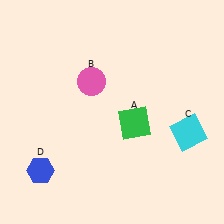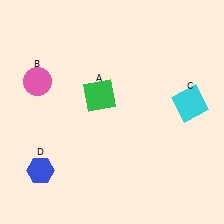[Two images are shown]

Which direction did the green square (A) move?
The green square (A) moved left.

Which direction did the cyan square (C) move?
The cyan square (C) moved up.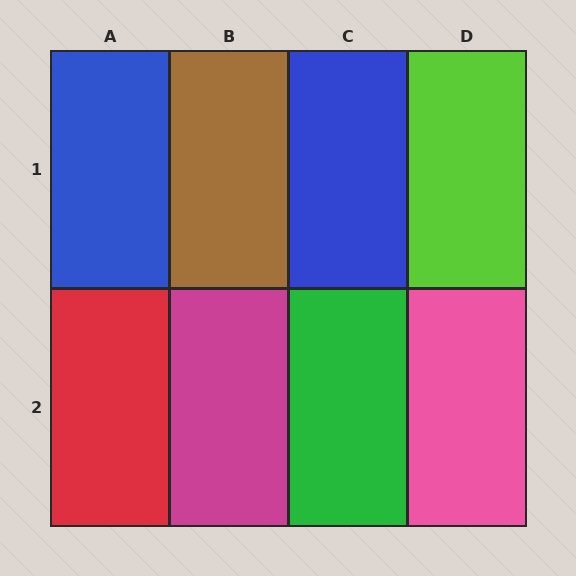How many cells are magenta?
1 cell is magenta.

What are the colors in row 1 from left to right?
Blue, brown, blue, lime.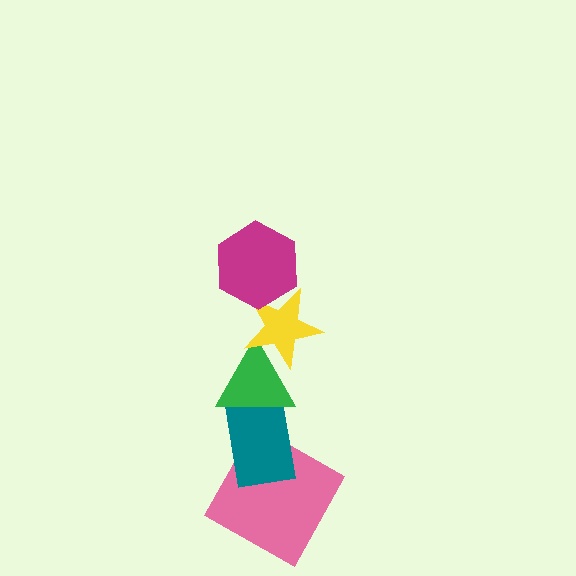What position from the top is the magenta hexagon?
The magenta hexagon is 1st from the top.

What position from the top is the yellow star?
The yellow star is 2nd from the top.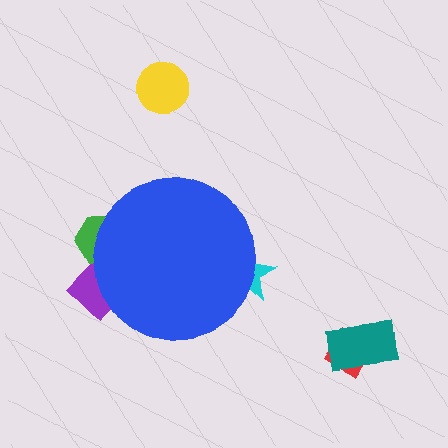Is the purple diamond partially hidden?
Yes, the purple diamond is partially hidden behind the blue circle.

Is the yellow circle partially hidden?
No, the yellow circle is fully visible.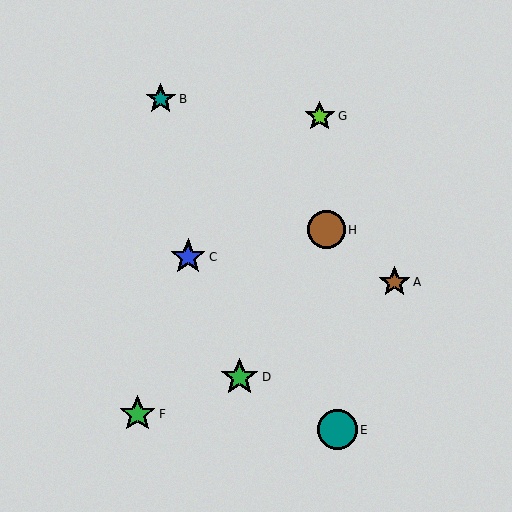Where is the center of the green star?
The center of the green star is at (240, 377).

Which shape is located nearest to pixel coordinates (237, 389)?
The green star (labeled D) at (240, 377) is nearest to that location.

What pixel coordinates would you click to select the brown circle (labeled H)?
Click at (326, 230) to select the brown circle H.